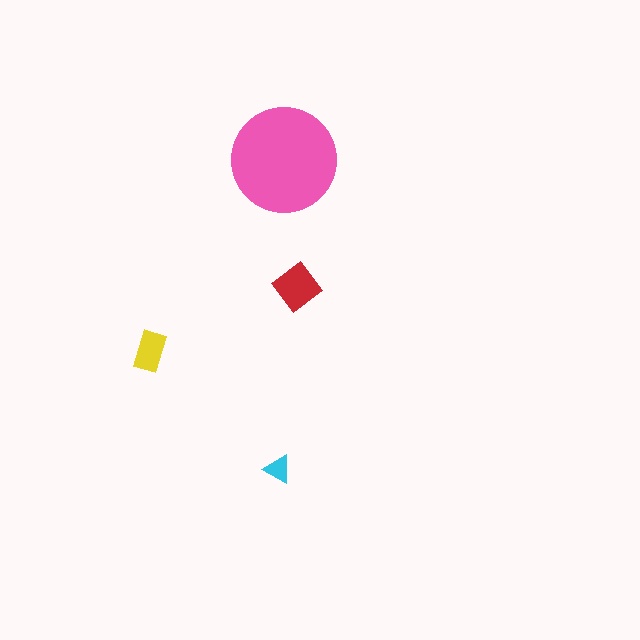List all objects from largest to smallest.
The pink circle, the red diamond, the yellow rectangle, the cyan triangle.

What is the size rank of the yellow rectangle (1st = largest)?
3rd.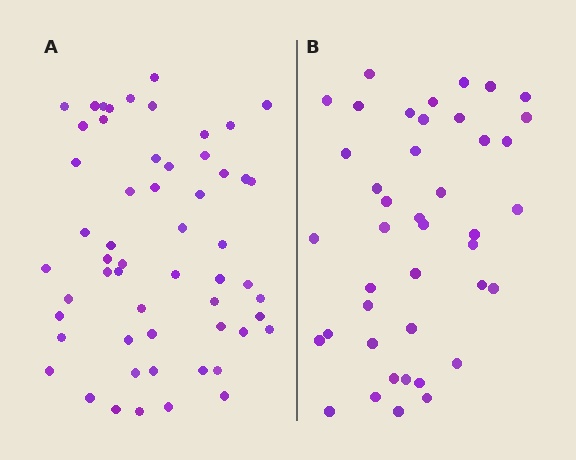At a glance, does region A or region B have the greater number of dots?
Region A (the left region) has more dots.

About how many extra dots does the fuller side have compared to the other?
Region A has approximately 15 more dots than region B.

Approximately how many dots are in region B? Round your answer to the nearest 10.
About 40 dots. (The exact count is 42, which rounds to 40.)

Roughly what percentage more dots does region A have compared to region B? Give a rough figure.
About 35% more.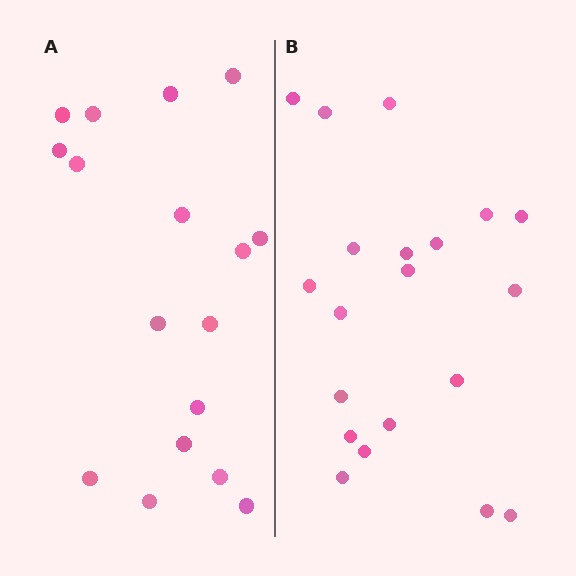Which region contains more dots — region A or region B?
Region B (the right region) has more dots.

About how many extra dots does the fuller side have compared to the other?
Region B has just a few more — roughly 2 or 3 more dots than region A.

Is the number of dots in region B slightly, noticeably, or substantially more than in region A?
Region B has only slightly more — the two regions are fairly close. The ratio is roughly 1.2 to 1.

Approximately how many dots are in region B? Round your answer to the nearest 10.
About 20 dots.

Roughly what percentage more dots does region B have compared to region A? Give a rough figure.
About 20% more.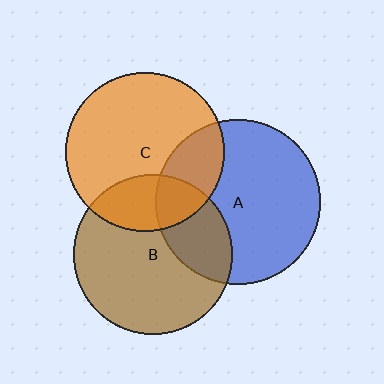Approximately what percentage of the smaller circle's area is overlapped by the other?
Approximately 25%.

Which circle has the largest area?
Circle A (blue).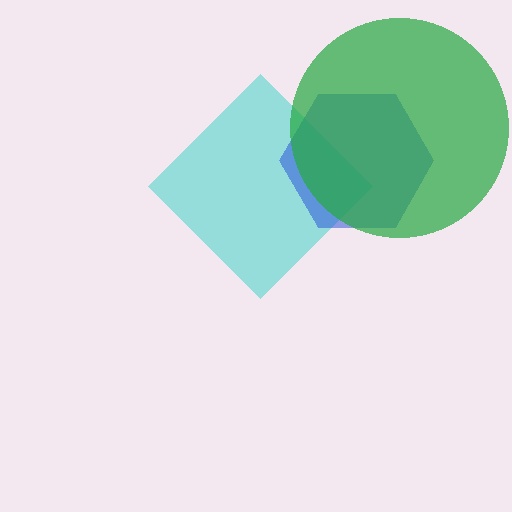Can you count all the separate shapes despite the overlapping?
Yes, there are 3 separate shapes.